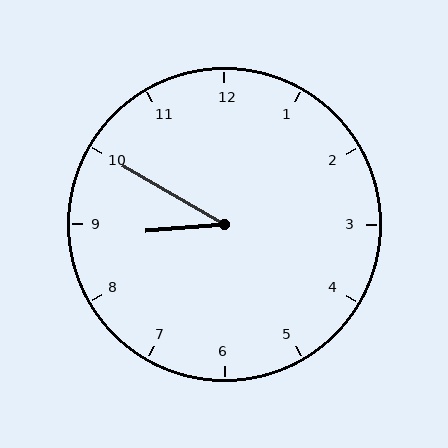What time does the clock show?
8:50.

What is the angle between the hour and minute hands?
Approximately 35 degrees.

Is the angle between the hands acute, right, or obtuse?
It is acute.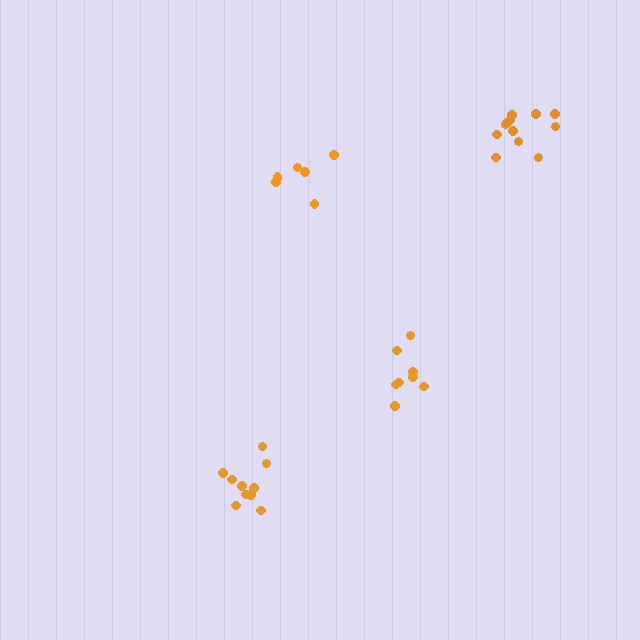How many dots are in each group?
Group 1: 8 dots, Group 2: 12 dots, Group 3: 8 dots, Group 4: 10 dots (38 total).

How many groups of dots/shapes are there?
There are 4 groups.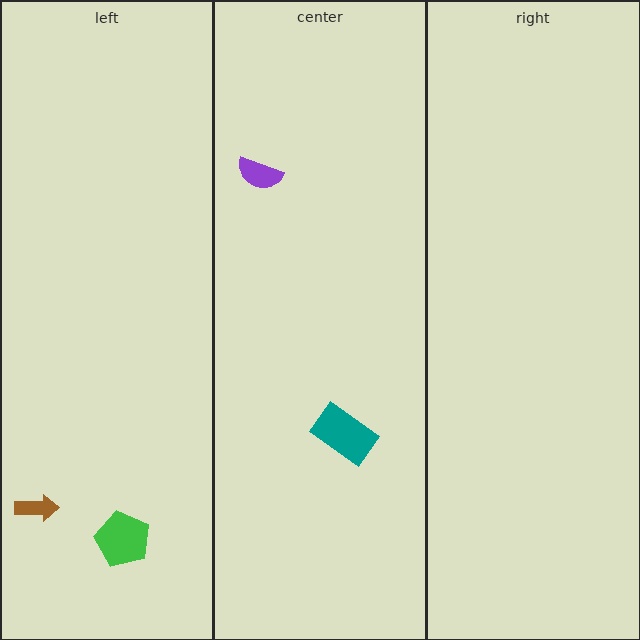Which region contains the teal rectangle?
The center region.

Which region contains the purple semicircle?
The center region.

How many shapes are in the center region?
2.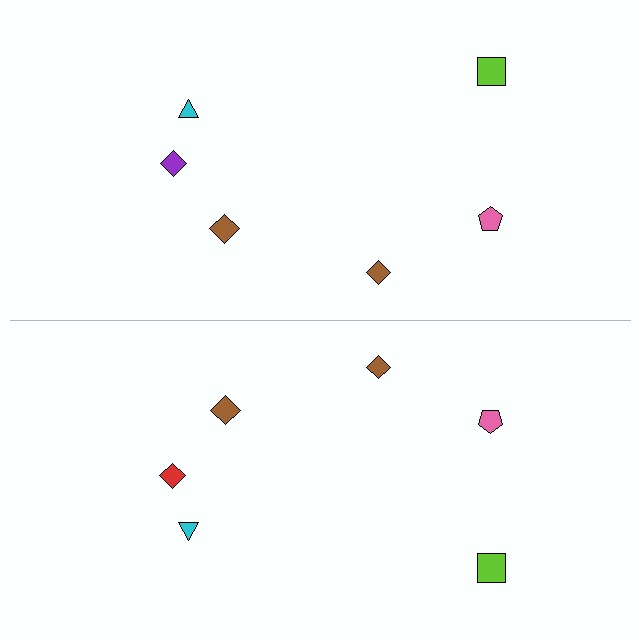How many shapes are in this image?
There are 12 shapes in this image.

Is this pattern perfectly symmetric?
No, the pattern is not perfectly symmetric. The red diamond on the bottom side breaks the symmetry — its mirror counterpart is purple.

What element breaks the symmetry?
The red diamond on the bottom side breaks the symmetry — its mirror counterpart is purple.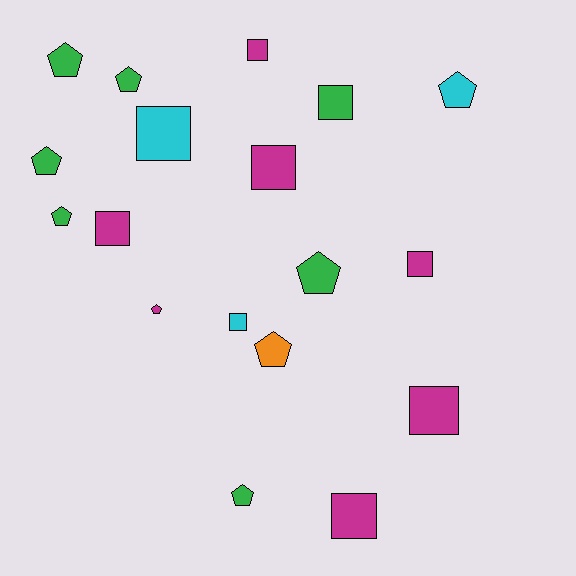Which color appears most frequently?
Green, with 7 objects.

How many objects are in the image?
There are 18 objects.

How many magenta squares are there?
There are 6 magenta squares.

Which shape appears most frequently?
Square, with 9 objects.